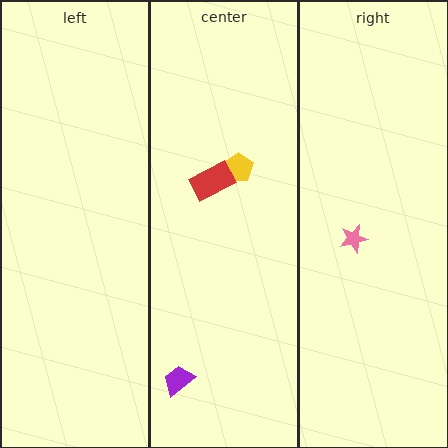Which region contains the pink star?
The right region.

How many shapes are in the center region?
3.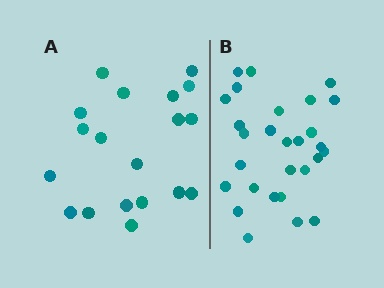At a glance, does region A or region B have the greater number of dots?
Region B (the right region) has more dots.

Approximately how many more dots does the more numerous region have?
Region B has roughly 8 or so more dots than region A.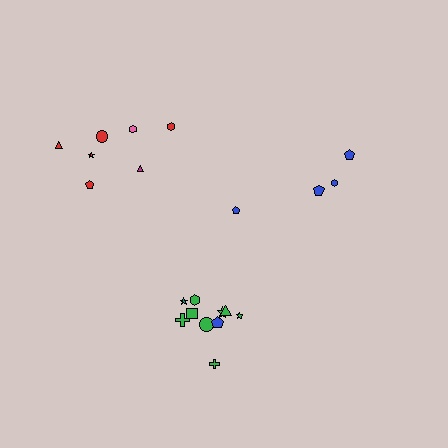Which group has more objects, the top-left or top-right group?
The top-left group.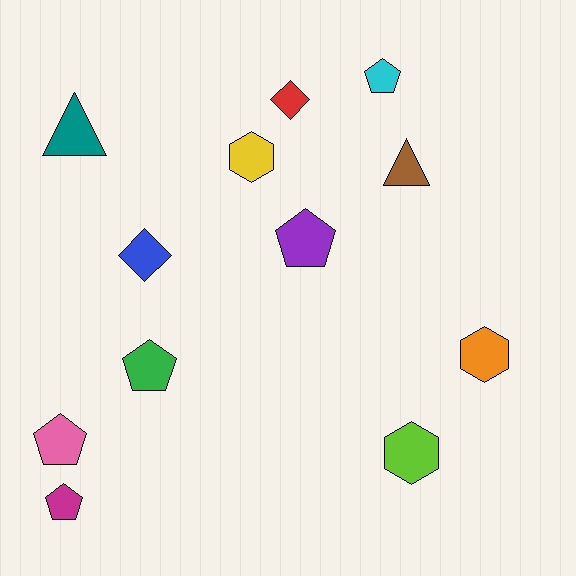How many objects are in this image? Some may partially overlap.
There are 12 objects.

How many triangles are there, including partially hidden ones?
There are 2 triangles.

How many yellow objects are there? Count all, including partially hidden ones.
There is 1 yellow object.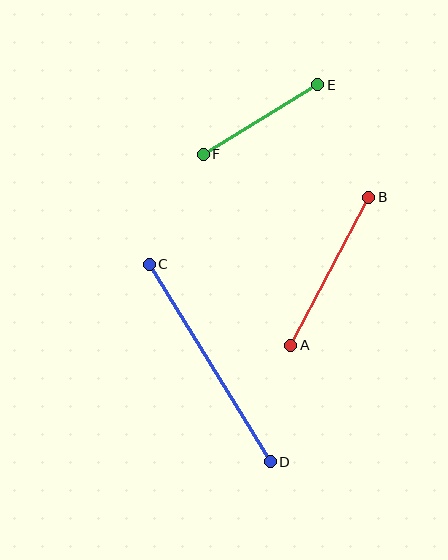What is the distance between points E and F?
The distance is approximately 134 pixels.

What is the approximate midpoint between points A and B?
The midpoint is at approximately (330, 271) pixels.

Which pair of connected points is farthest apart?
Points C and D are farthest apart.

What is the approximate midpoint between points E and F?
The midpoint is at approximately (261, 120) pixels.